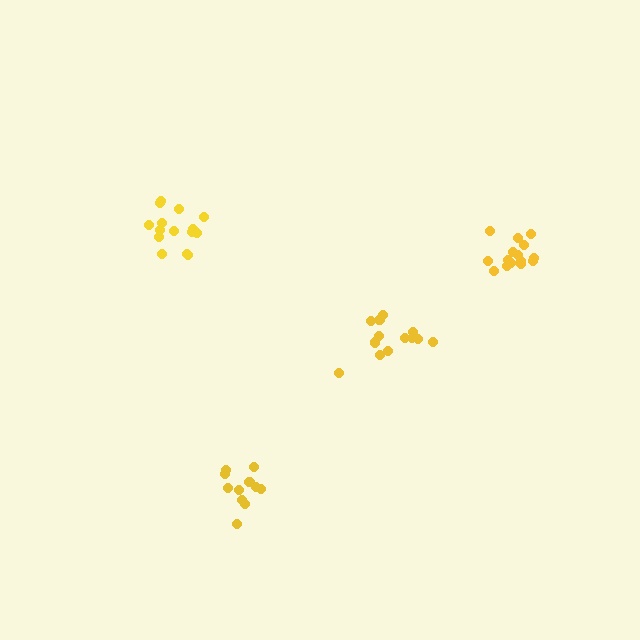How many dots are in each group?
Group 1: 15 dots, Group 2: 15 dots, Group 3: 11 dots, Group 4: 13 dots (54 total).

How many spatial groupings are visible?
There are 4 spatial groupings.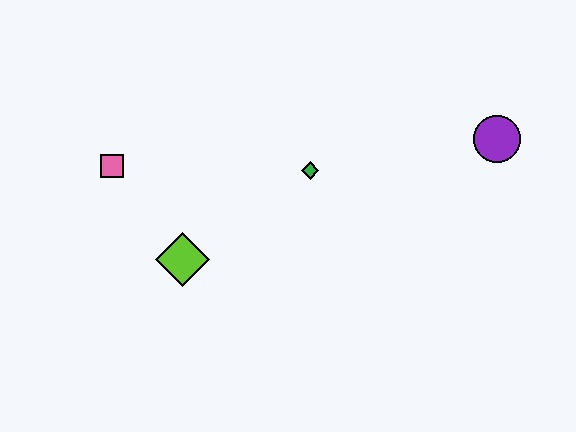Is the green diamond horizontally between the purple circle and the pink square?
Yes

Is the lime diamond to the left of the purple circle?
Yes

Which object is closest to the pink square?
The lime diamond is closest to the pink square.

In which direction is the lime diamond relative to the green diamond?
The lime diamond is to the left of the green diamond.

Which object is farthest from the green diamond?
The pink square is farthest from the green diamond.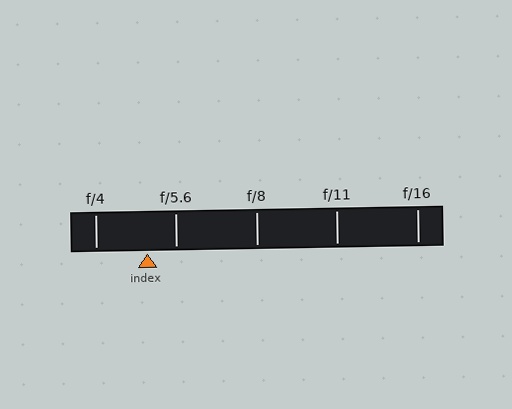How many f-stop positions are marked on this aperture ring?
There are 5 f-stop positions marked.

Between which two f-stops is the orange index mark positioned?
The index mark is between f/4 and f/5.6.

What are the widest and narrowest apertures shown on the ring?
The widest aperture shown is f/4 and the narrowest is f/16.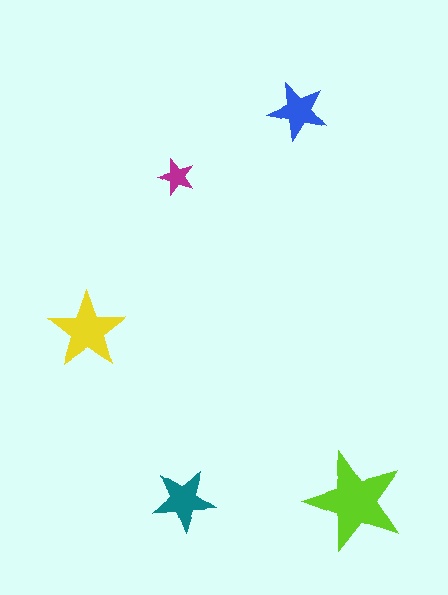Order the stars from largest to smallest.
the lime one, the yellow one, the teal one, the blue one, the magenta one.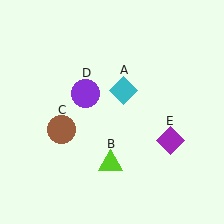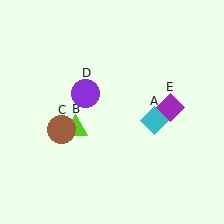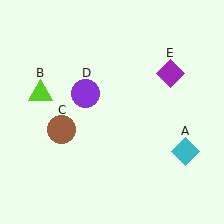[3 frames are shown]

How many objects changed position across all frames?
3 objects changed position: cyan diamond (object A), lime triangle (object B), purple diamond (object E).